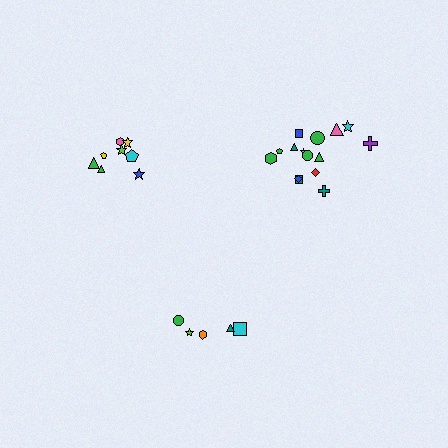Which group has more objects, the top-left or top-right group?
The top-right group.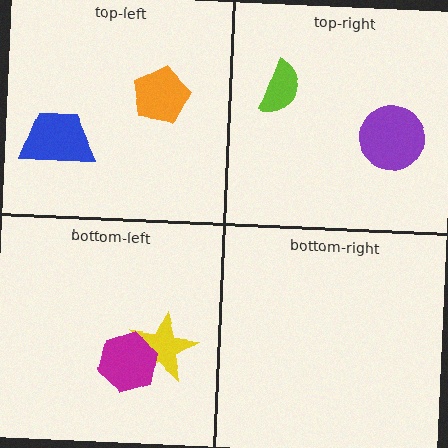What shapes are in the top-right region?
The lime semicircle, the purple circle.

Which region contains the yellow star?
The bottom-left region.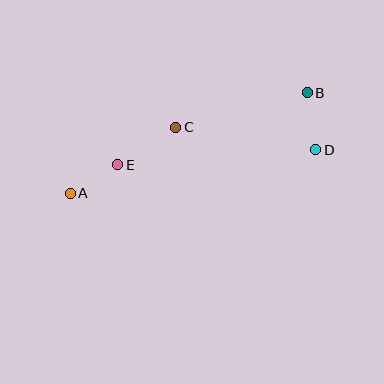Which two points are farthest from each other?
Points A and B are farthest from each other.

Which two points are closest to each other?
Points A and E are closest to each other.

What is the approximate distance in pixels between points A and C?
The distance between A and C is approximately 125 pixels.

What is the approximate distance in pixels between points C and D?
The distance between C and D is approximately 142 pixels.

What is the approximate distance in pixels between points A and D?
The distance between A and D is approximately 249 pixels.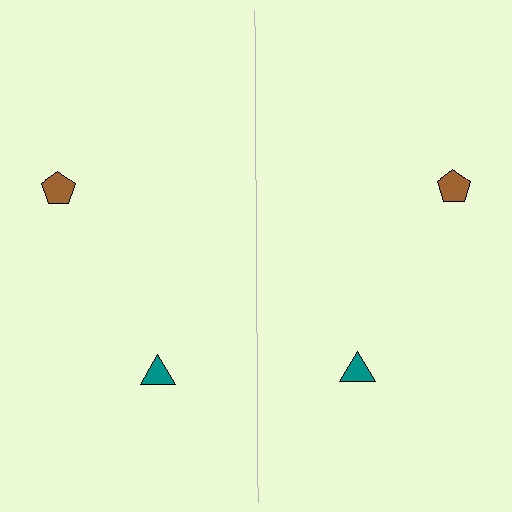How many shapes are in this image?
There are 4 shapes in this image.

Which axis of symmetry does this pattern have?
The pattern has a vertical axis of symmetry running through the center of the image.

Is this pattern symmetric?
Yes, this pattern has bilateral (reflection) symmetry.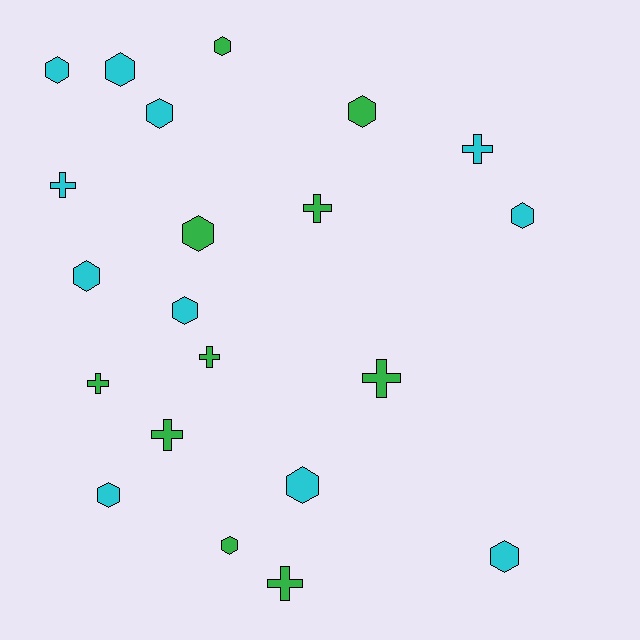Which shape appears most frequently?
Hexagon, with 13 objects.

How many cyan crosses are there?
There are 2 cyan crosses.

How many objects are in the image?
There are 21 objects.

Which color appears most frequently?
Cyan, with 11 objects.